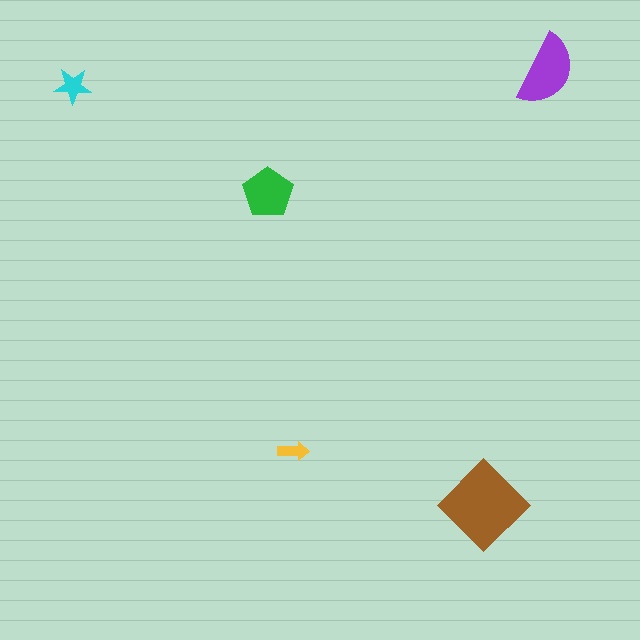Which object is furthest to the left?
The cyan star is leftmost.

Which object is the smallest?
The yellow arrow.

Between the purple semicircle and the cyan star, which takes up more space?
The purple semicircle.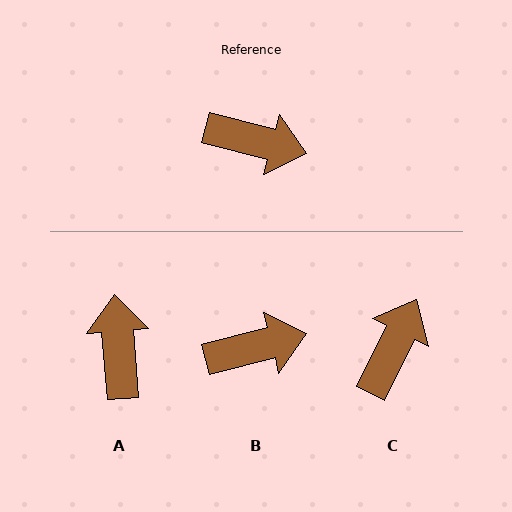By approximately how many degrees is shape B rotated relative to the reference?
Approximately 29 degrees counter-clockwise.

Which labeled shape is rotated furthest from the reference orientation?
A, about 109 degrees away.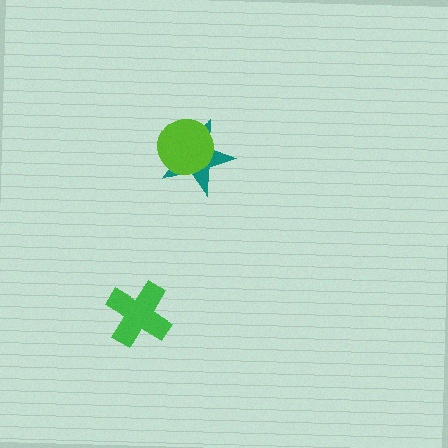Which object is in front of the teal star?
The lime circle is in front of the teal star.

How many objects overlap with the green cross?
0 objects overlap with the green cross.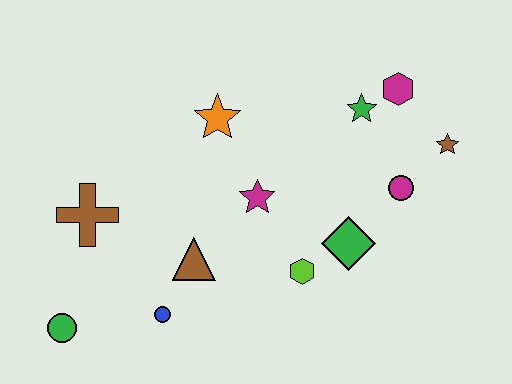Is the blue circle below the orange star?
Yes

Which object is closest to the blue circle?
The brown triangle is closest to the blue circle.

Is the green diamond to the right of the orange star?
Yes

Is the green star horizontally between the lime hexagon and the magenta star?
No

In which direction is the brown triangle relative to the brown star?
The brown triangle is to the left of the brown star.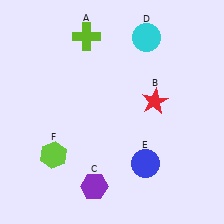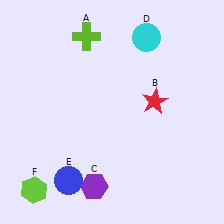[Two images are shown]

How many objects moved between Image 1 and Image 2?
2 objects moved between the two images.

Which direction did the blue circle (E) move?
The blue circle (E) moved left.